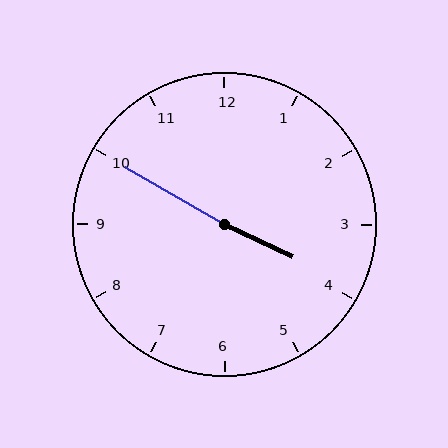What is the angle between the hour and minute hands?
Approximately 175 degrees.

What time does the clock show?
3:50.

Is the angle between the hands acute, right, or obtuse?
It is obtuse.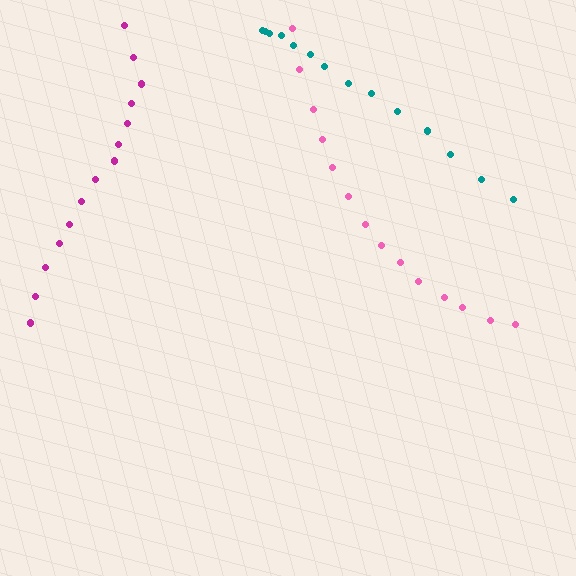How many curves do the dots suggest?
There are 3 distinct paths.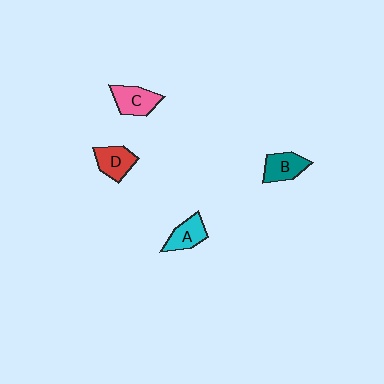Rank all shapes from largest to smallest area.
From largest to smallest: C (pink), B (teal), D (red), A (cyan).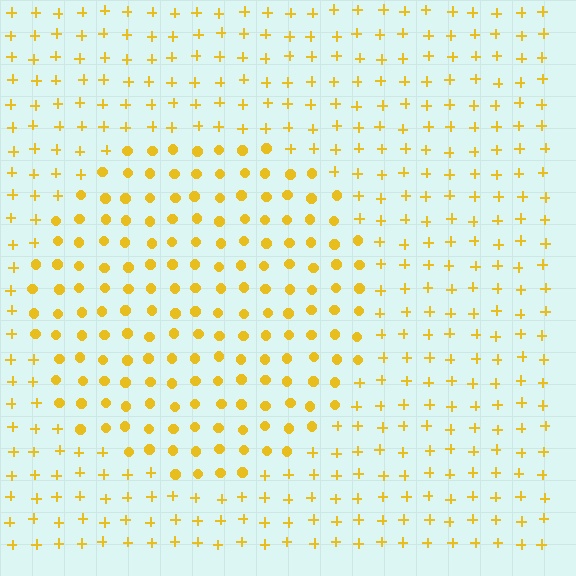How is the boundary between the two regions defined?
The boundary is defined by a change in element shape: circles inside vs. plus signs outside. All elements share the same color and spacing.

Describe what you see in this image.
The image is filled with small yellow elements arranged in a uniform grid. A circle-shaped region contains circles, while the surrounding area contains plus signs. The boundary is defined purely by the change in element shape.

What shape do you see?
I see a circle.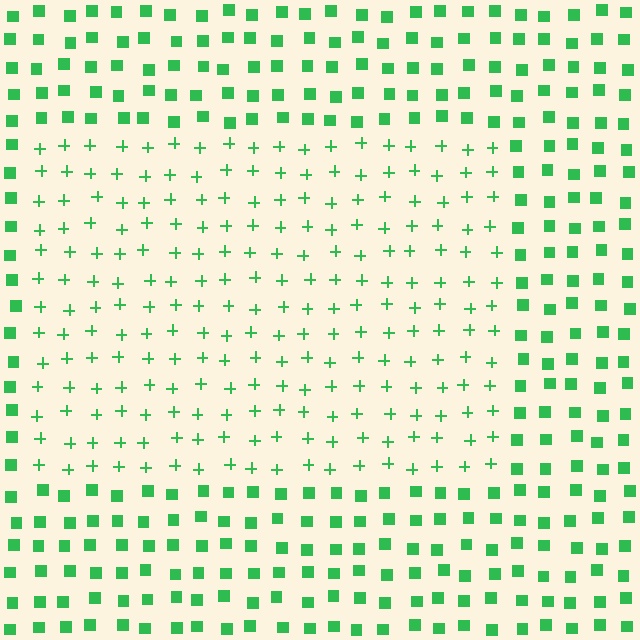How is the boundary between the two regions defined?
The boundary is defined by a change in element shape: plus signs inside vs. squares outside. All elements share the same color and spacing.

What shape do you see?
I see a rectangle.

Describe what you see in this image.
The image is filled with small green elements arranged in a uniform grid. A rectangle-shaped region contains plus signs, while the surrounding area contains squares. The boundary is defined purely by the change in element shape.